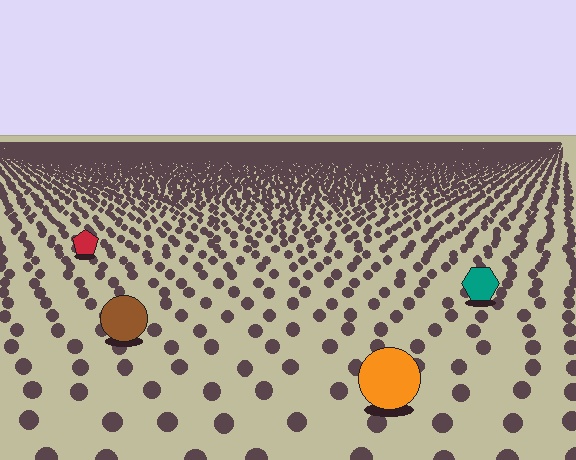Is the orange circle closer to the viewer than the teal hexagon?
Yes. The orange circle is closer — you can tell from the texture gradient: the ground texture is coarser near it.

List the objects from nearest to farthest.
From nearest to farthest: the orange circle, the brown circle, the teal hexagon, the red pentagon.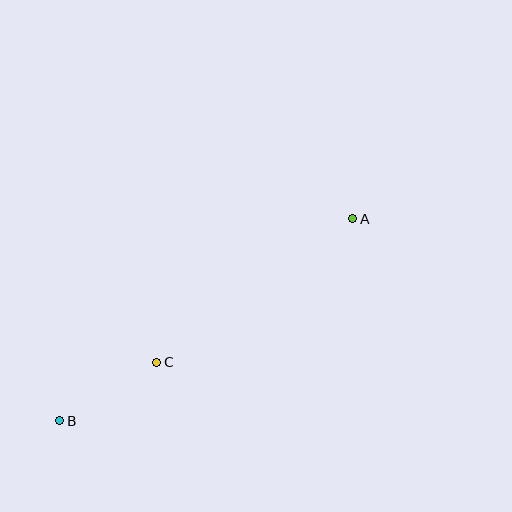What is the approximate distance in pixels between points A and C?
The distance between A and C is approximately 243 pixels.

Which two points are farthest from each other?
Points A and B are farthest from each other.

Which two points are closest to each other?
Points B and C are closest to each other.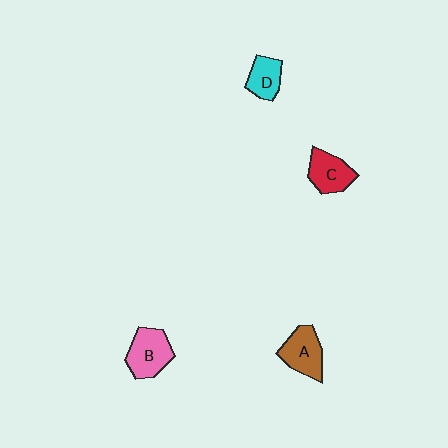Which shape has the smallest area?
Shape D (cyan).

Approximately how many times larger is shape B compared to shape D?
Approximately 1.5 times.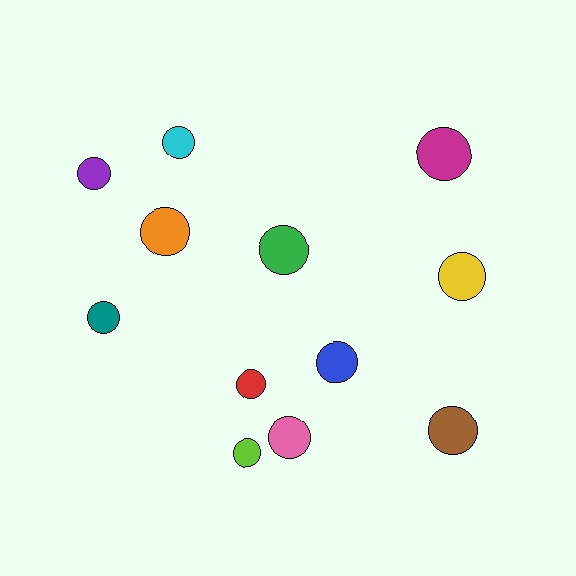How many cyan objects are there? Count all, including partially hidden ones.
There is 1 cyan object.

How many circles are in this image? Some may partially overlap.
There are 12 circles.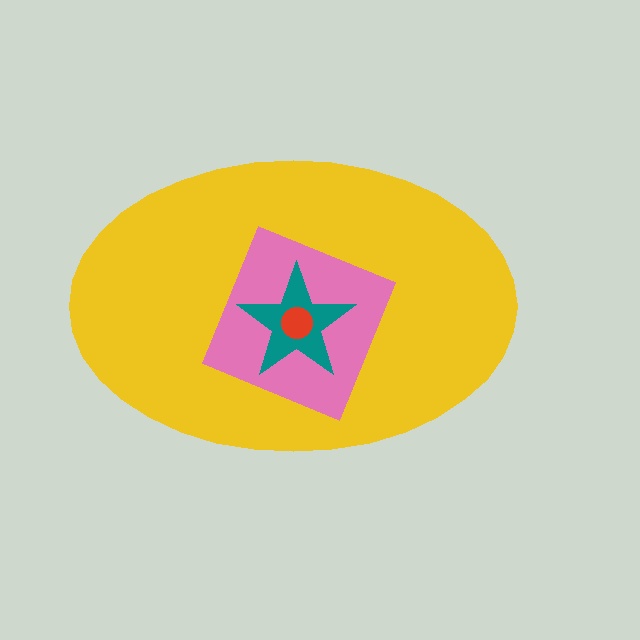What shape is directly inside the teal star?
The red circle.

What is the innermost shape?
The red circle.